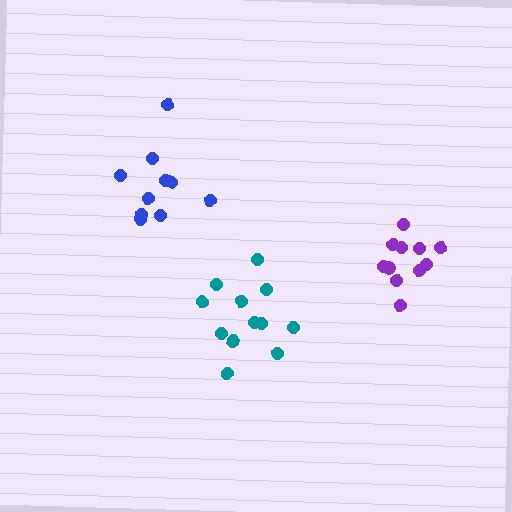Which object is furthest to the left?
The blue cluster is leftmost.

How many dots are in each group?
Group 1: 12 dots, Group 2: 10 dots, Group 3: 11 dots (33 total).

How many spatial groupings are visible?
There are 3 spatial groupings.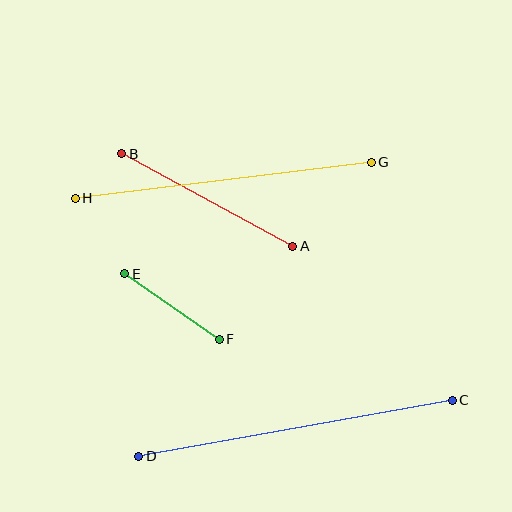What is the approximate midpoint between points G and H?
The midpoint is at approximately (223, 180) pixels.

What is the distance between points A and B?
The distance is approximately 195 pixels.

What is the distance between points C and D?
The distance is approximately 319 pixels.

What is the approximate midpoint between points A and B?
The midpoint is at approximately (207, 200) pixels.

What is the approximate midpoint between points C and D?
The midpoint is at approximately (296, 428) pixels.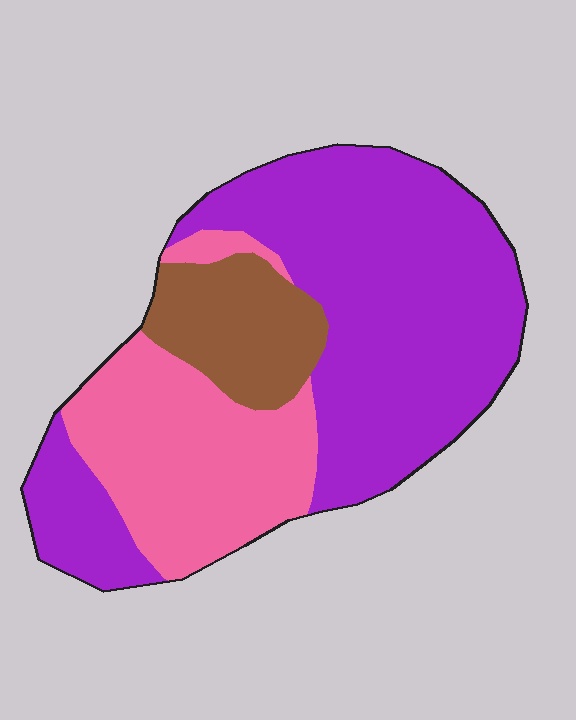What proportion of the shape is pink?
Pink covers around 30% of the shape.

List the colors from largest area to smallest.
From largest to smallest: purple, pink, brown.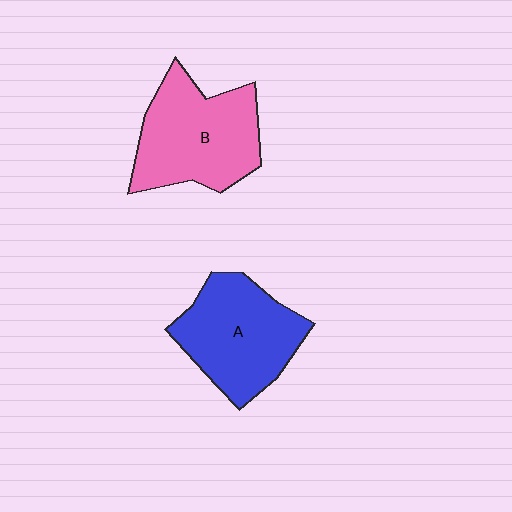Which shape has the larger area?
Shape B (pink).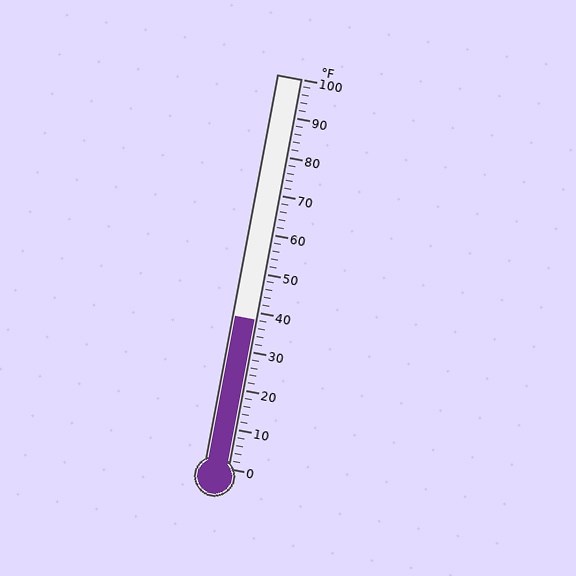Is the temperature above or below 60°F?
The temperature is below 60°F.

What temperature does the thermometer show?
The thermometer shows approximately 38°F.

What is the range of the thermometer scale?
The thermometer scale ranges from 0°F to 100°F.